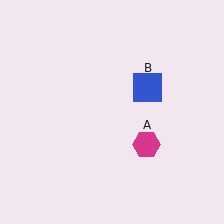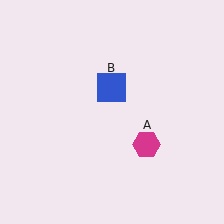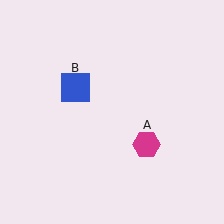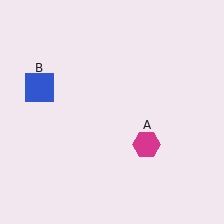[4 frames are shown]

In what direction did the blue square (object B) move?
The blue square (object B) moved left.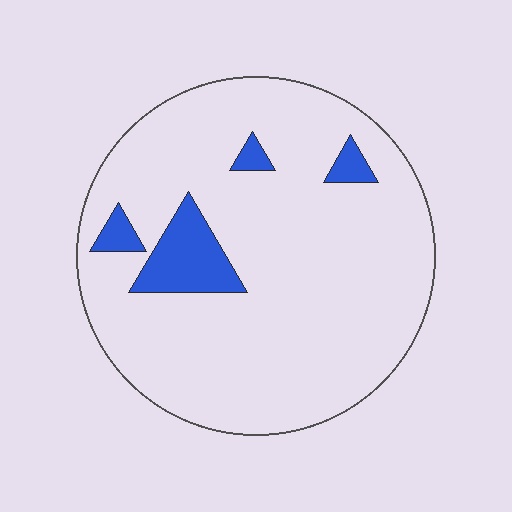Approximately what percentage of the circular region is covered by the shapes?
Approximately 10%.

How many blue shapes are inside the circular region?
4.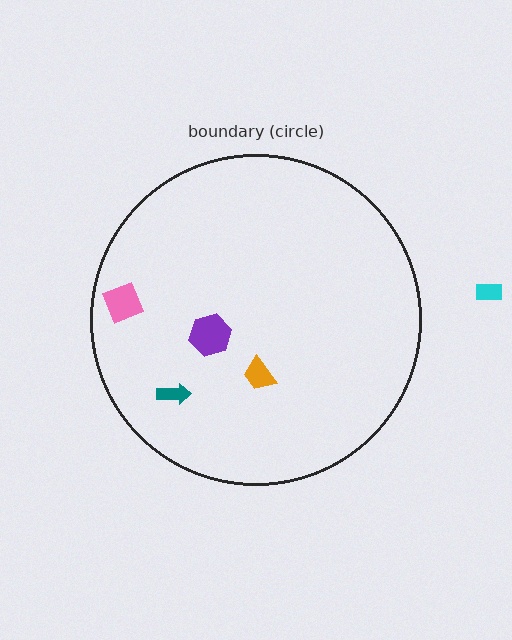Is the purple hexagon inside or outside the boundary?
Inside.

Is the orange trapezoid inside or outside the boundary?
Inside.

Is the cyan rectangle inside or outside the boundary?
Outside.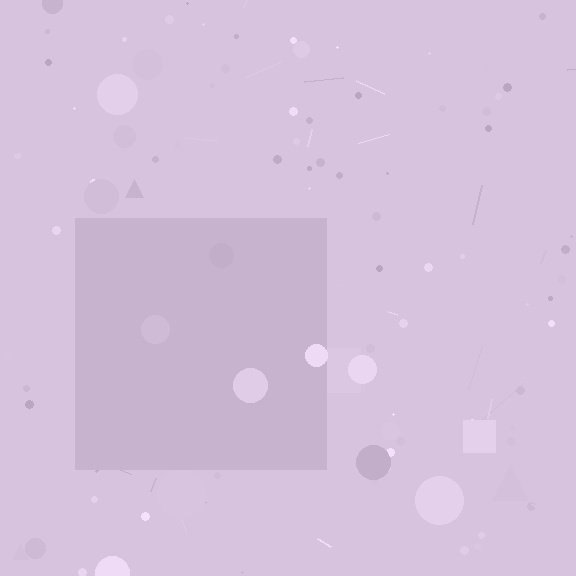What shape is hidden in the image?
A square is hidden in the image.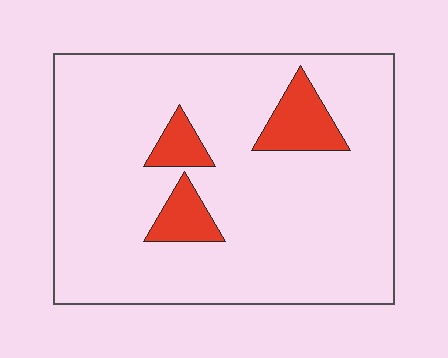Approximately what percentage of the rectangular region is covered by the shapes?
Approximately 10%.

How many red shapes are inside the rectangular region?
3.